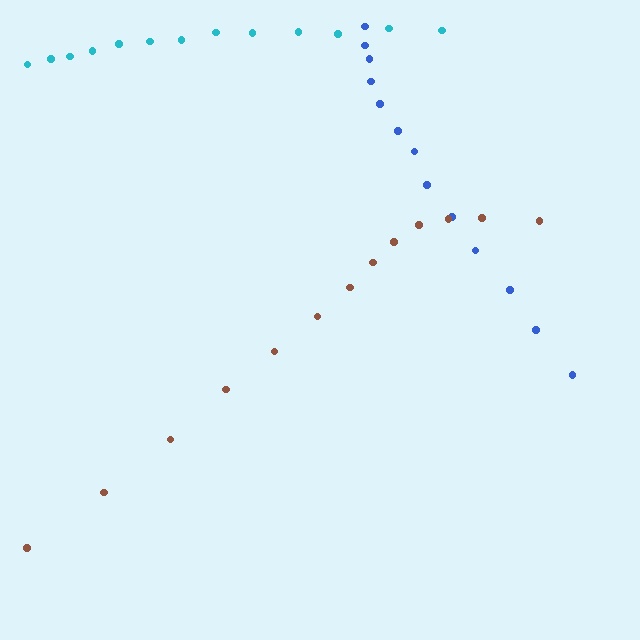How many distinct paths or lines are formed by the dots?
There are 3 distinct paths.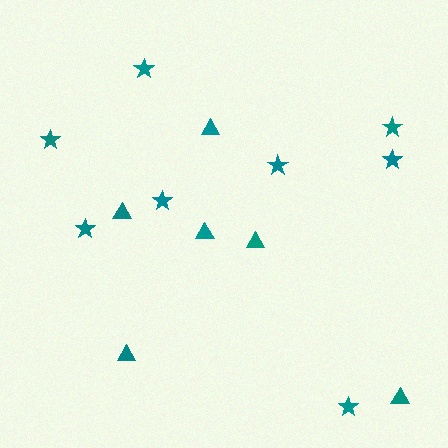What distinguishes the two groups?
There are 2 groups: one group of stars (8) and one group of triangles (6).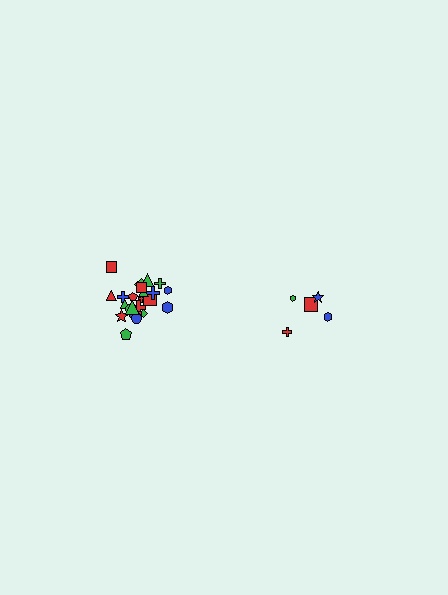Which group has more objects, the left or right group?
The left group.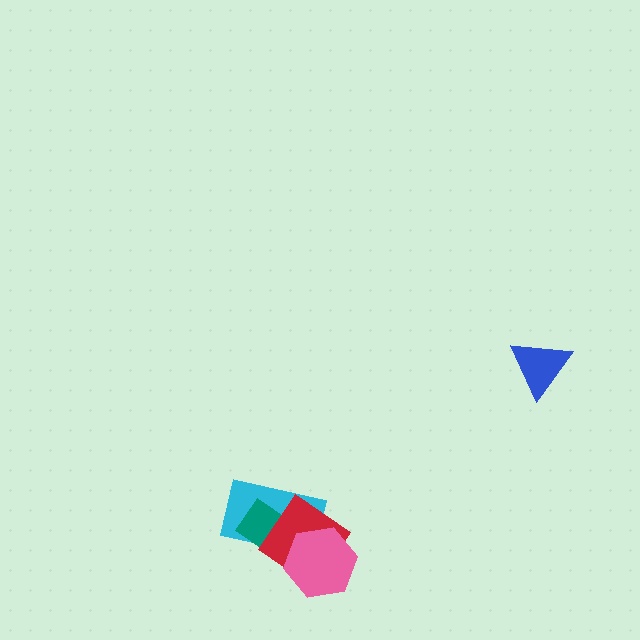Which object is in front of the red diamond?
The pink hexagon is in front of the red diamond.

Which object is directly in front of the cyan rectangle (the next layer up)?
The teal diamond is directly in front of the cyan rectangle.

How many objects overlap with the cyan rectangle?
3 objects overlap with the cyan rectangle.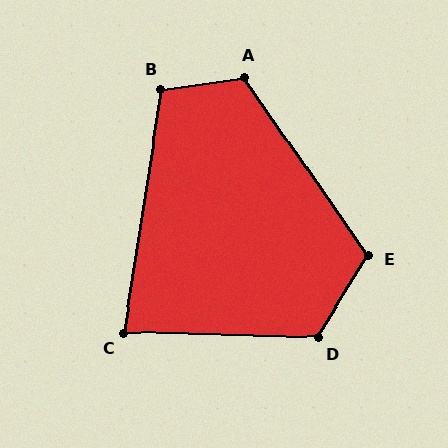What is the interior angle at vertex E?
Approximately 114 degrees (obtuse).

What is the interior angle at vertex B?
Approximately 107 degrees (obtuse).